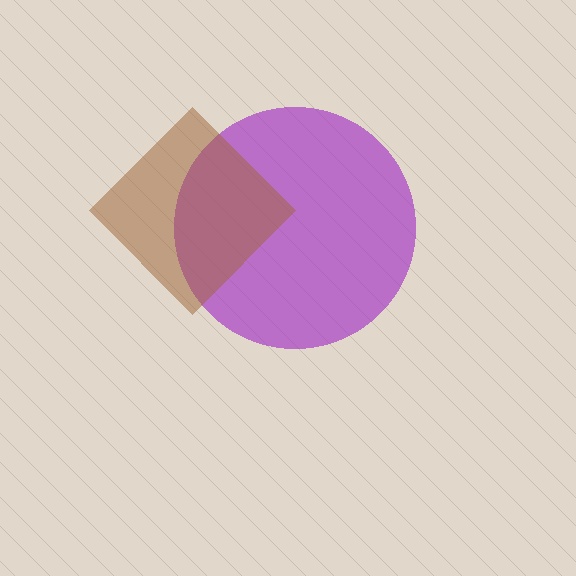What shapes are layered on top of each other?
The layered shapes are: a purple circle, a brown diamond.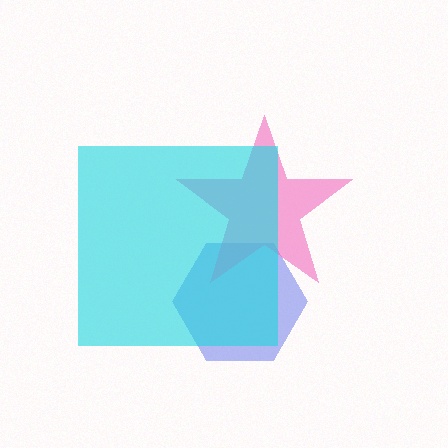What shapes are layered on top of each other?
The layered shapes are: a blue hexagon, a pink star, a cyan square.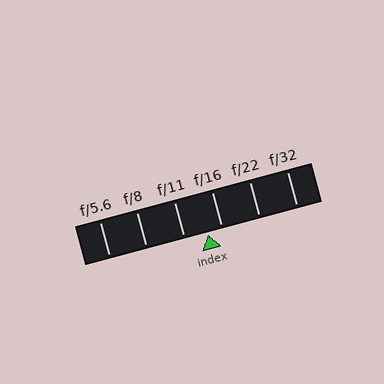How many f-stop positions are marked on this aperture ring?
There are 6 f-stop positions marked.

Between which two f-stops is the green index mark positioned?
The index mark is between f/11 and f/16.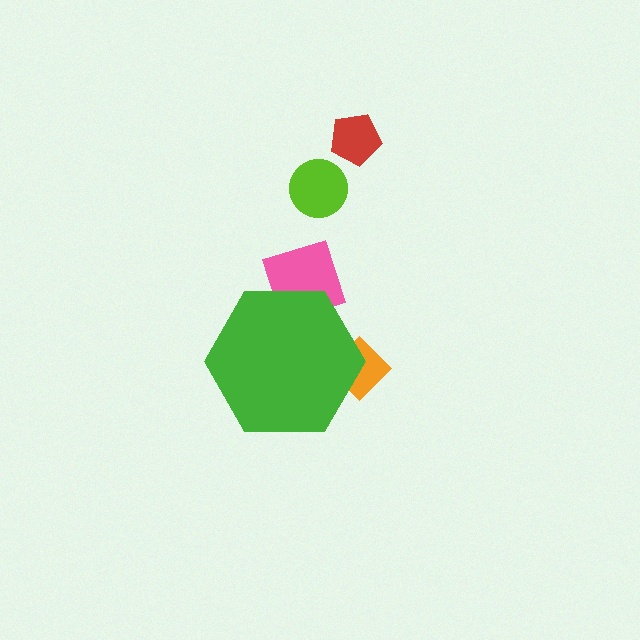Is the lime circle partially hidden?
No, the lime circle is fully visible.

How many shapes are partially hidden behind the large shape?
2 shapes are partially hidden.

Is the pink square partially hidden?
Yes, the pink square is partially hidden behind the green hexagon.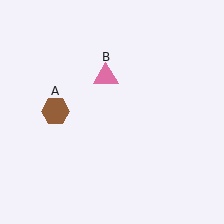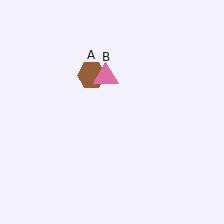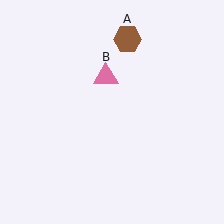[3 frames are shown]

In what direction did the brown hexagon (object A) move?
The brown hexagon (object A) moved up and to the right.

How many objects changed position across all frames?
1 object changed position: brown hexagon (object A).